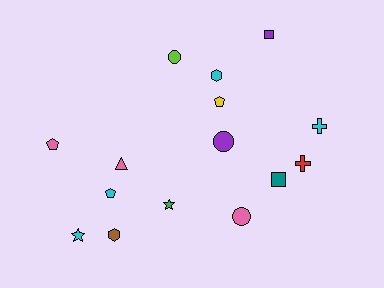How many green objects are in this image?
There is 1 green object.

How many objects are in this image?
There are 15 objects.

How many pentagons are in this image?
There are 3 pentagons.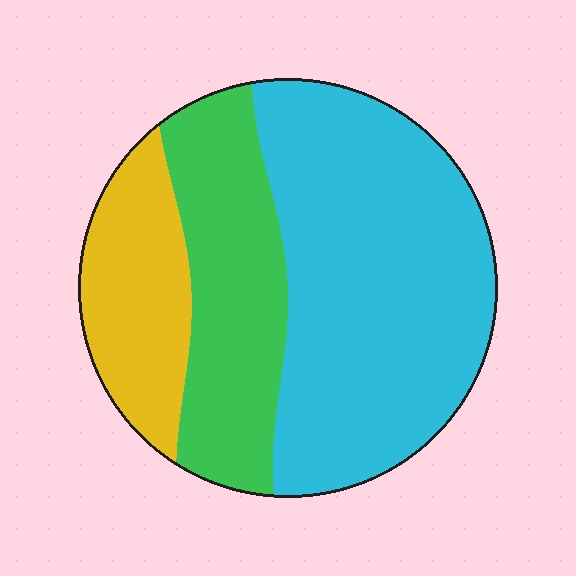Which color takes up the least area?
Yellow, at roughly 20%.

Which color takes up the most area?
Cyan, at roughly 55%.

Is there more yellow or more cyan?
Cyan.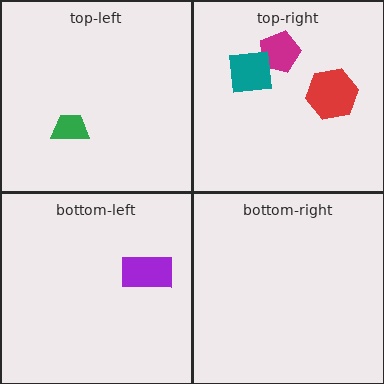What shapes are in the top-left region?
The green trapezoid.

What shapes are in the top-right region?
The magenta pentagon, the teal square, the red hexagon.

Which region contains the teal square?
The top-right region.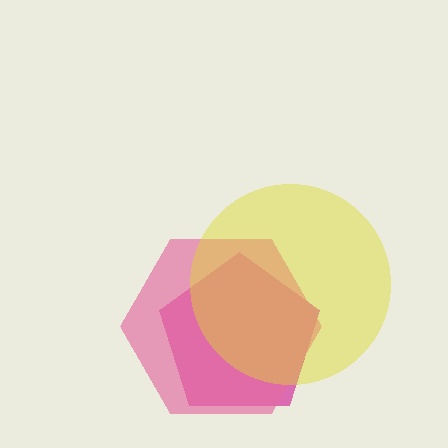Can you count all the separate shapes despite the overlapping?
Yes, there are 3 separate shapes.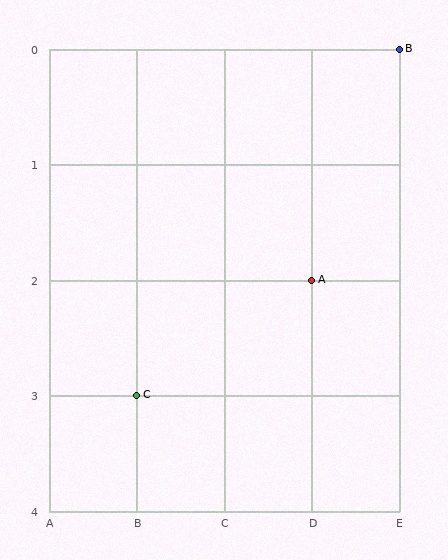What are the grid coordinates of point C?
Point C is at grid coordinates (B, 3).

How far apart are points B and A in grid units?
Points B and A are 1 column and 2 rows apart (about 2.2 grid units diagonally).